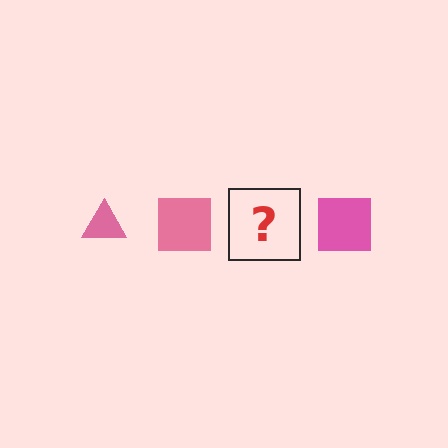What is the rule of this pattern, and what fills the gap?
The rule is that the pattern cycles through triangle, square shapes in pink. The gap should be filled with a pink triangle.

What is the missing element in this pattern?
The missing element is a pink triangle.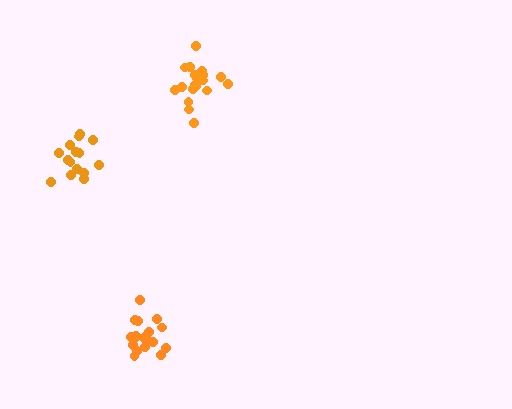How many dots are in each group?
Group 1: 21 dots, Group 2: 18 dots, Group 3: 15 dots (54 total).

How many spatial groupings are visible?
There are 3 spatial groupings.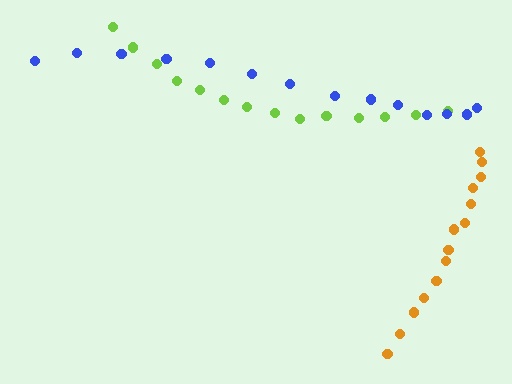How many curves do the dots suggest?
There are 3 distinct paths.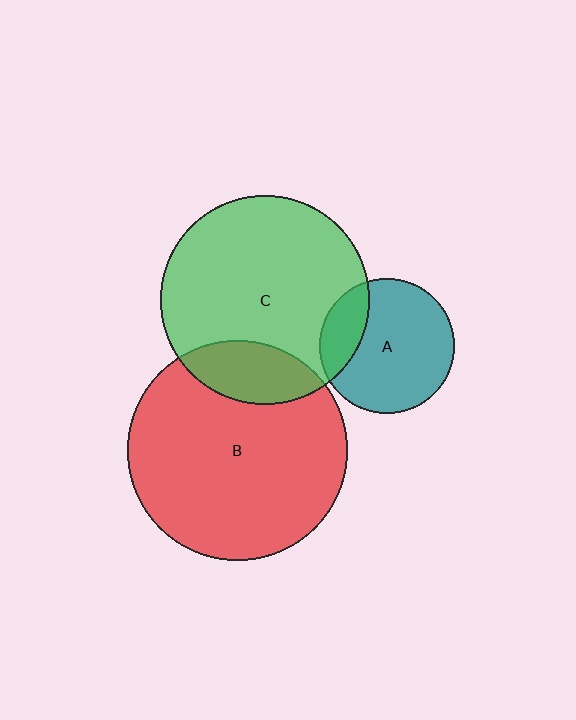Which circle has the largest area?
Circle B (red).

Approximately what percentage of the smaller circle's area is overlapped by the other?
Approximately 20%.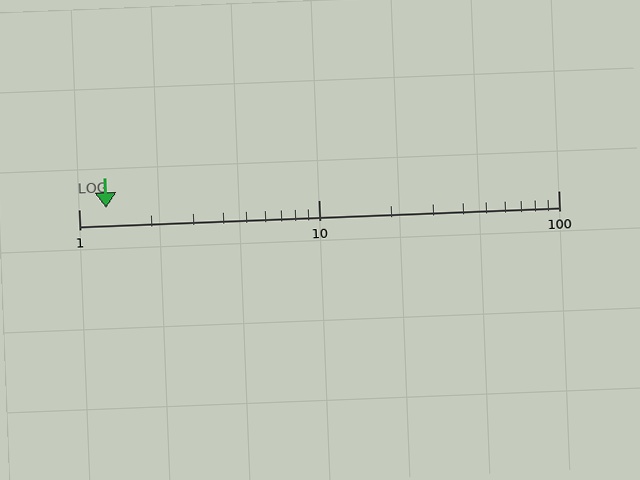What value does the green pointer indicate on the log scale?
The pointer indicates approximately 1.3.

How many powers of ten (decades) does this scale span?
The scale spans 2 decades, from 1 to 100.